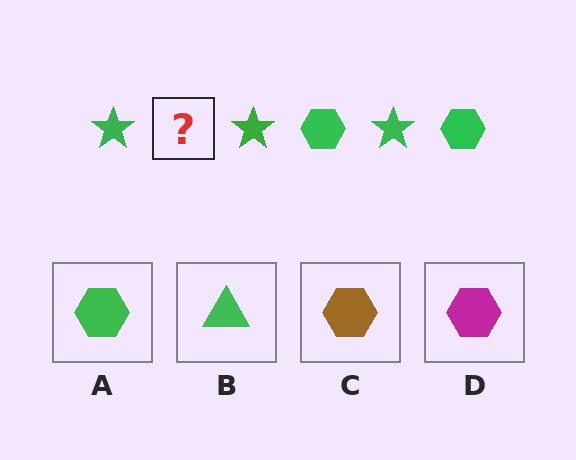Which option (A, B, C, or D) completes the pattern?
A.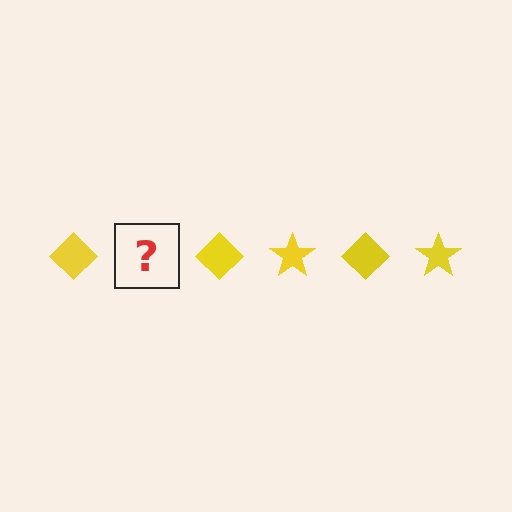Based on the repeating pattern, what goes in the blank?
The blank should be a yellow star.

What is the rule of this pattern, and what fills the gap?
The rule is that the pattern cycles through diamond, star shapes in yellow. The gap should be filled with a yellow star.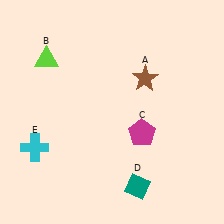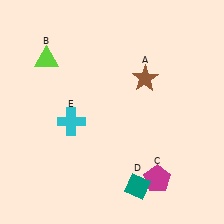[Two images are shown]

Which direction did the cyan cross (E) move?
The cyan cross (E) moved right.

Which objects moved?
The objects that moved are: the magenta pentagon (C), the cyan cross (E).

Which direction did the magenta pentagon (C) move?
The magenta pentagon (C) moved down.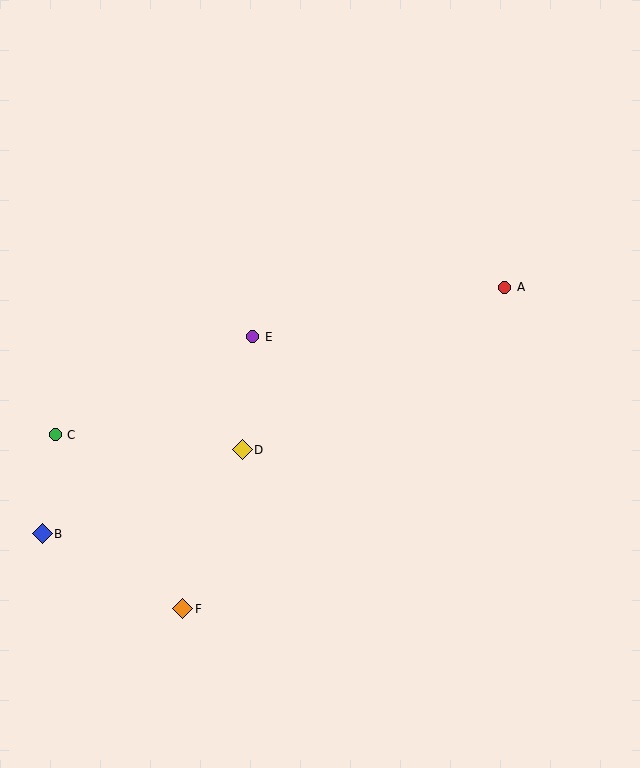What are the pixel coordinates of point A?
Point A is at (505, 288).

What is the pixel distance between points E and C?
The distance between E and C is 221 pixels.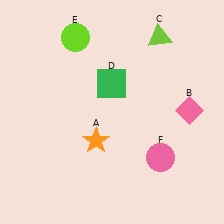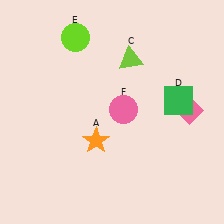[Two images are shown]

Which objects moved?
The objects that moved are: the lime triangle (C), the green square (D), the pink circle (F).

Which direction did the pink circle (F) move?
The pink circle (F) moved up.